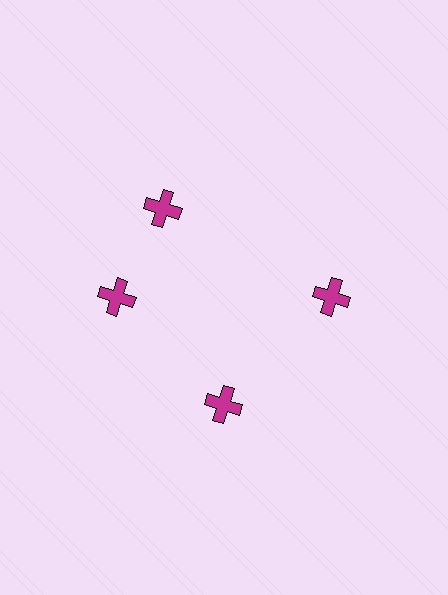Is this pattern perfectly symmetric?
No. The 4 magenta crosses are arranged in a ring, but one element near the 12 o'clock position is rotated out of alignment along the ring, breaking the 4-fold rotational symmetry.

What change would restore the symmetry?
The symmetry would be restored by rotating it back into even spacing with its neighbors so that all 4 crosses sit at equal angles and equal distance from the center.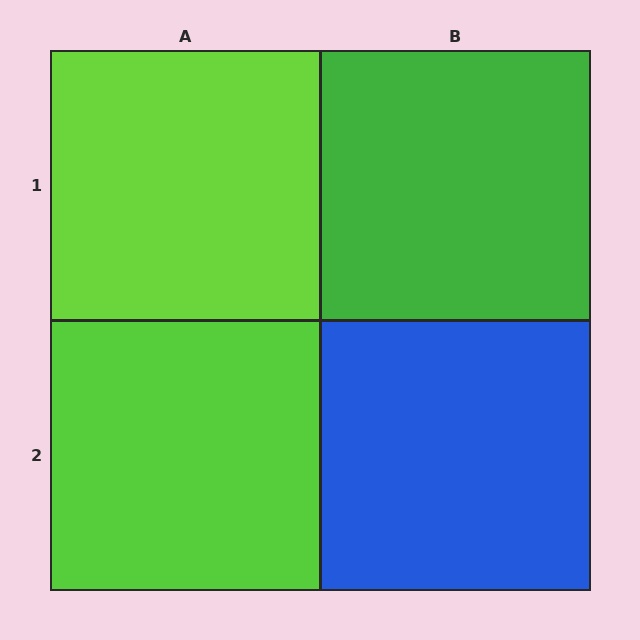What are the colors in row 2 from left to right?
Lime, blue.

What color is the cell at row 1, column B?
Green.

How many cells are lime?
2 cells are lime.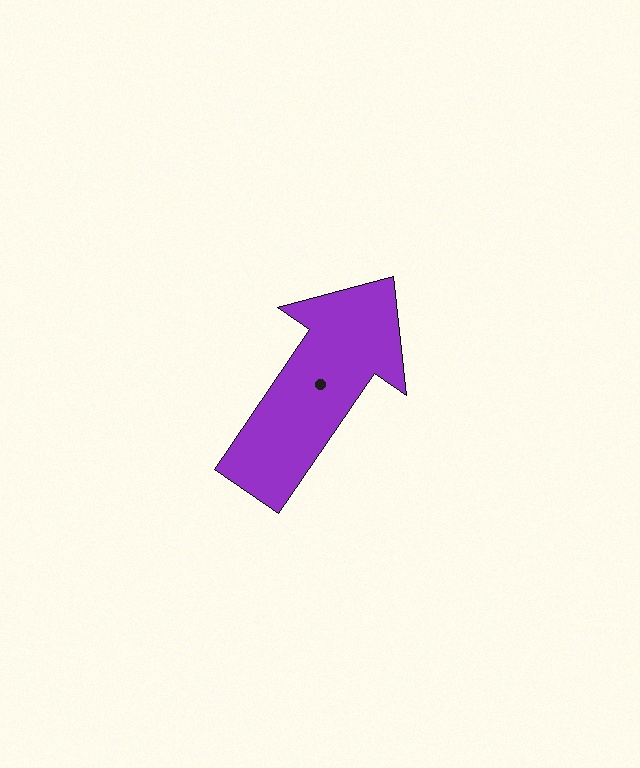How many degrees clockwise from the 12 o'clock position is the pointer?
Approximately 34 degrees.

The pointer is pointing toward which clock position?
Roughly 1 o'clock.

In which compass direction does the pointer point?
Northeast.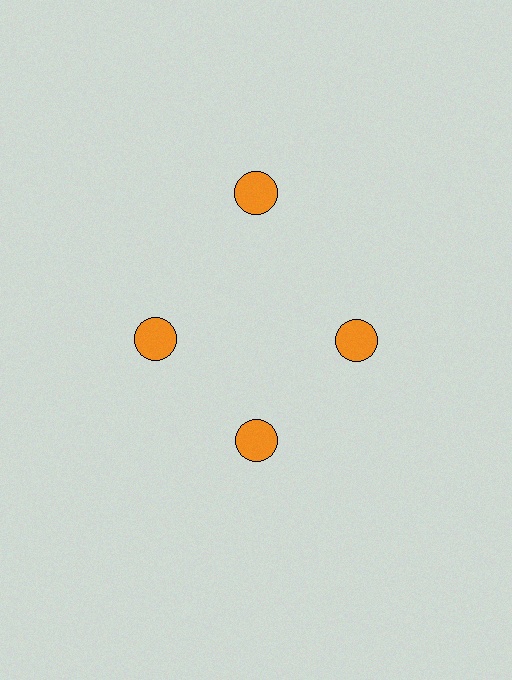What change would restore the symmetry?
The symmetry would be restored by moving it inward, back onto the ring so that all 4 circles sit at equal angles and equal distance from the center.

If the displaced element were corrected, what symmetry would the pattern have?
It would have 4-fold rotational symmetry — the pattern would map onto itself every 90 degrees.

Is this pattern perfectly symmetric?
No. The 4 orange circles are arranged in a ring, but one element near the 12 o'clock position is pushed outward from the center, breaking the 4-fold rotational symmetry.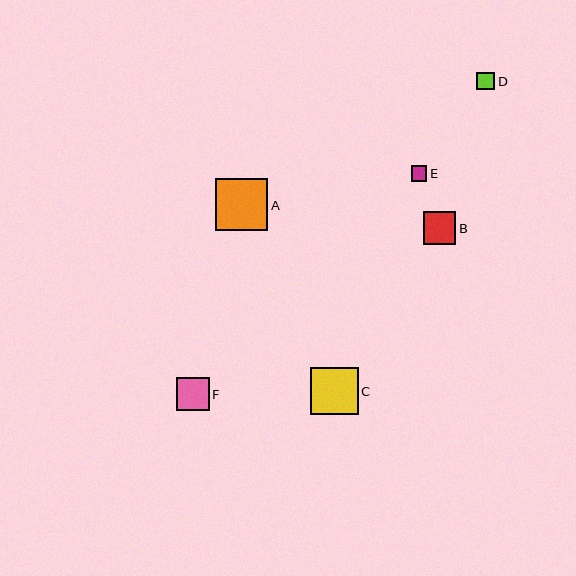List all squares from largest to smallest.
From largest to smallest: A, C, B, F, D, E.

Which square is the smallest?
Square E is the smallest with a size of approximately 16 pixels.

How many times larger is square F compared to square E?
Square F is approximately 2.1 times the size of square E.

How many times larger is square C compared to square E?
Square C is approximately 3.0 times the size of square E.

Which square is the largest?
Square A is the largest with a size of approximately 52 pixels.